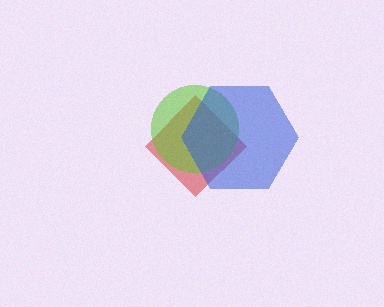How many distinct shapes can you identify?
There are 3 distinct shapes: a red diamond, a lime circle, a blue hexagon.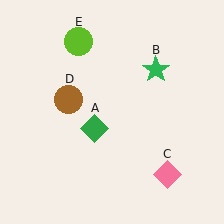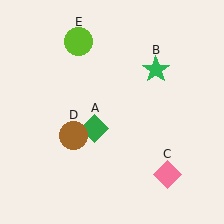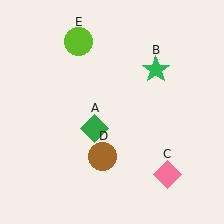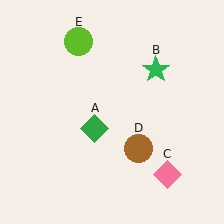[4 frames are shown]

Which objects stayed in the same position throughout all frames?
Green diamond (object A) and green star (object B) and pink diamond (object C) and lime circle (object E) remained stationary.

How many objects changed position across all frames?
1 object changed position: brown circle (object D).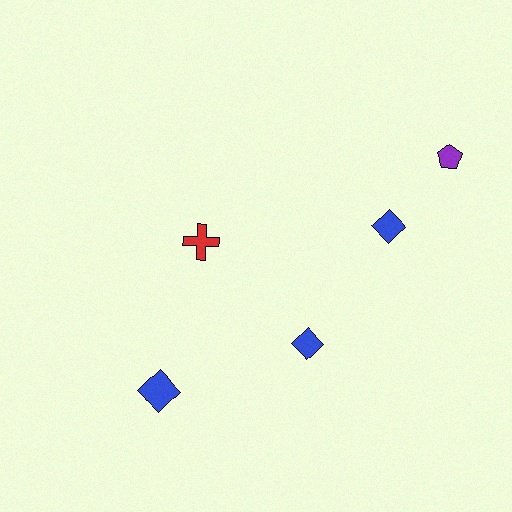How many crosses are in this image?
There is 1 cross.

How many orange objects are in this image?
There are no orange objects.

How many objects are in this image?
There are 5 objects.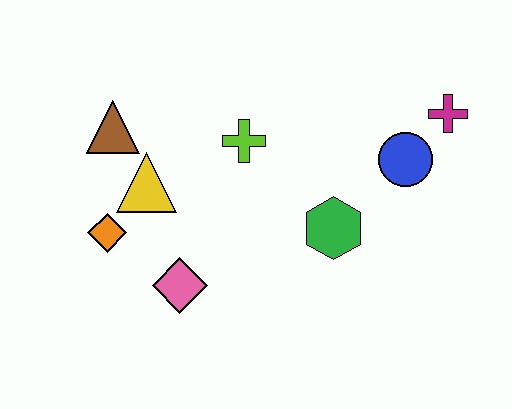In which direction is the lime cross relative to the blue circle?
The lime cross is to the left of the blue circle.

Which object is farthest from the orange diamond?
The magenta cross is farthest from the orange diamond.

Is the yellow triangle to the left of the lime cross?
Yes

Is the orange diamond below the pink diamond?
No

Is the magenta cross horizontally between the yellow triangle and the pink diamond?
No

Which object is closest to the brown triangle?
The yellow triangle is closest to the brown triangle.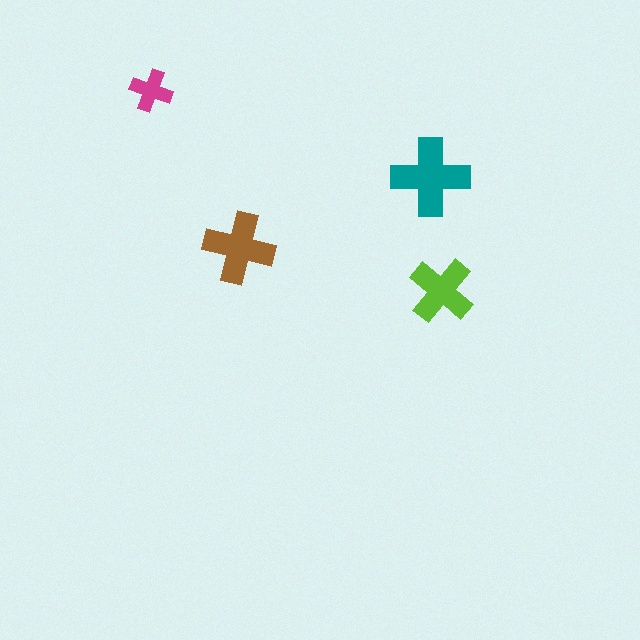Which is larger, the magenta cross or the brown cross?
The brown one.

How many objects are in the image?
There are 4 objects in the image.